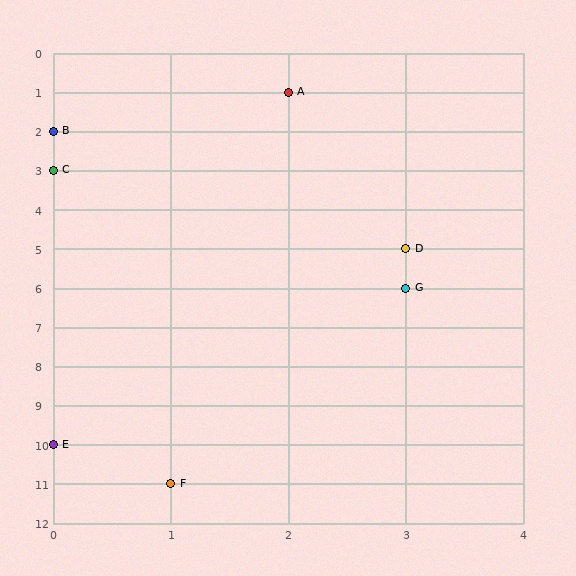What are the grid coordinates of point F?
Point F is at grid coordinates (1, 11).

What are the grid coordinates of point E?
Point E is at grid coordinates (0, 10).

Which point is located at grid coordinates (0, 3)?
Point C is at (0, 3).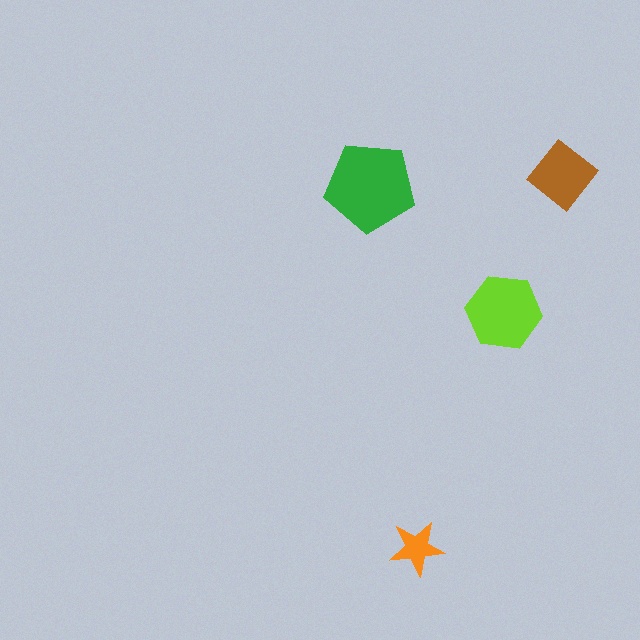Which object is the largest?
The green pentagon.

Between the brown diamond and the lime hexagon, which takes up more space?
The lime hexagon.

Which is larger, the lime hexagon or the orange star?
The lime hexagon.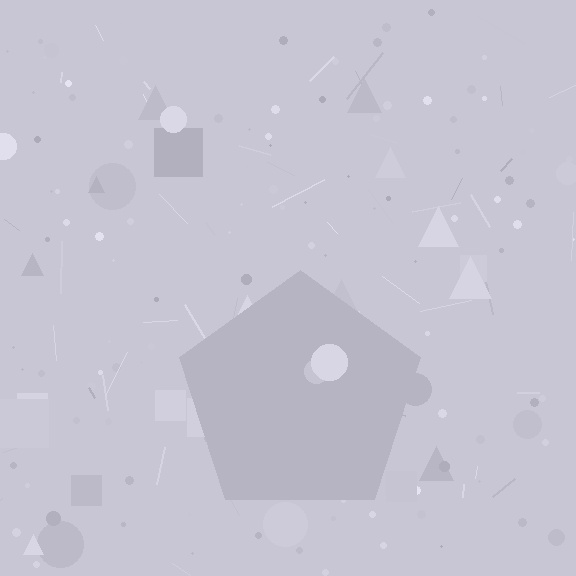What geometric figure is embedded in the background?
A pentagon is embedded in the background.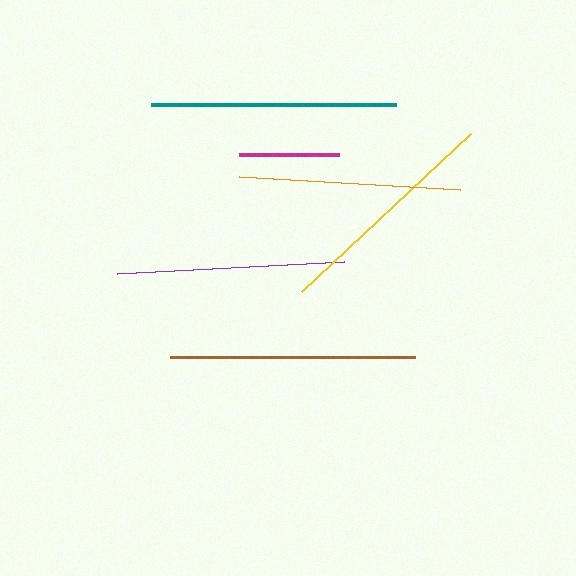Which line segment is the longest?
The teal line is the longest at approximately 245 pixels.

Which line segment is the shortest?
The magenta line is the shortest at approximately 100 pixels.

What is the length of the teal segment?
The teal segment is approximately 245 pixels long.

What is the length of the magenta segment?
The magenta segment is approximately 100 pixels long.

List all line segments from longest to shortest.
From longest to shortest: teal, brown, yellow, purple, orange, magenta.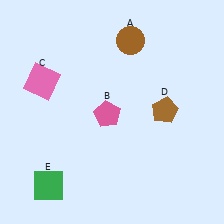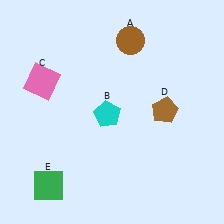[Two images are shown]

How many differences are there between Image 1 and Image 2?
There is 1 difference between the two images.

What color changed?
The pentagon (B) changed from pink in Image 1 to cyan in Image 2.